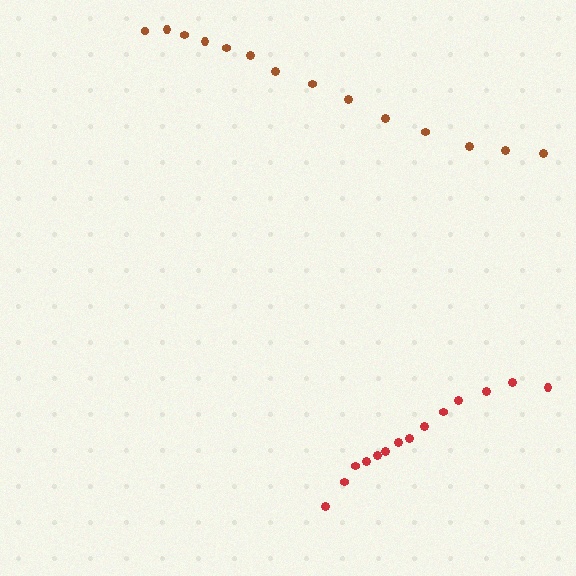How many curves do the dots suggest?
There are 2 distinct paths.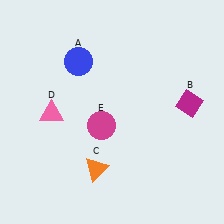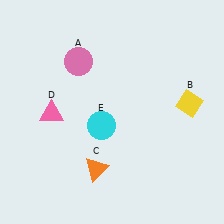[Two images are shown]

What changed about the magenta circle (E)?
In Image 1, E is magenta. In Image 2, it changed to cyan.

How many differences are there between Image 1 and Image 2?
There are 3 differences between the two images.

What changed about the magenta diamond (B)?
In Image 1, B is magenta. In Image 2, it changed to yellow.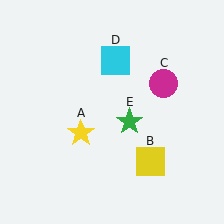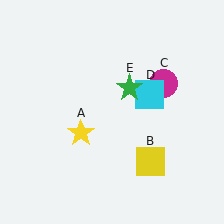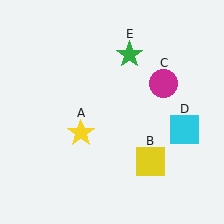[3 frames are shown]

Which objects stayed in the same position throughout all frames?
Yellow star (object A) and yellow square (object B) and magenta circle (object C) remained stationary.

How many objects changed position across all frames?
2 objects changed position: cyan square (object D), green star (object E).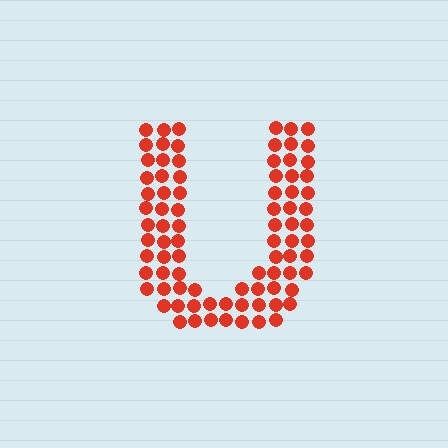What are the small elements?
The small elements are circles.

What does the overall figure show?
The overall figure shows the letter U.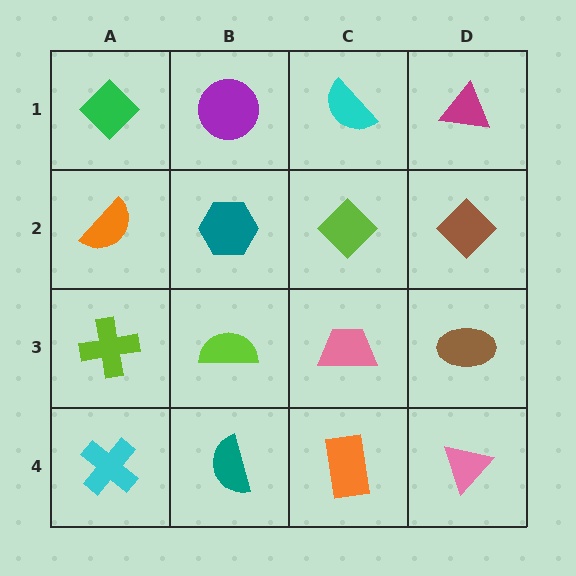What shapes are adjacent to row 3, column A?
An orange semicircle (row 2, column A), a cyan cross (row 4, column A), a lime semicircle (row 3, column B).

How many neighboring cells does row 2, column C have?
4.